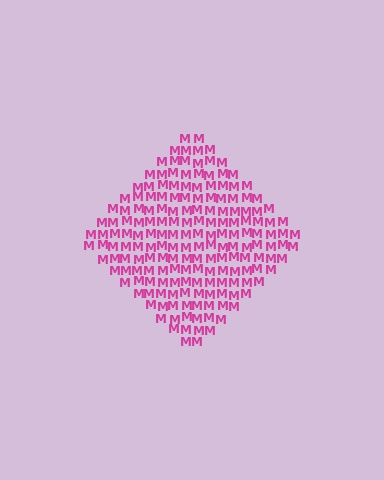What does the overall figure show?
The overall figure shows a diamond.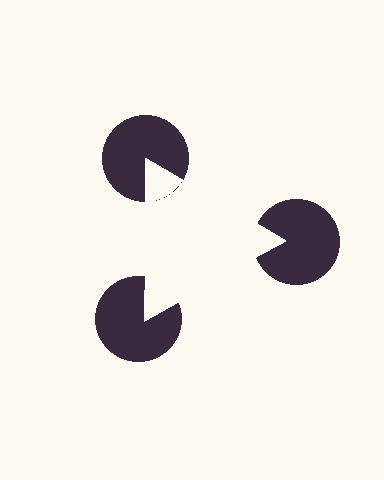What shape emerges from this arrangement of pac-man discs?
An illusory triangle — its edges are inferred from the aligned wedge cuts in the pac-man discs, not physically drawn.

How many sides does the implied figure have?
3 sides.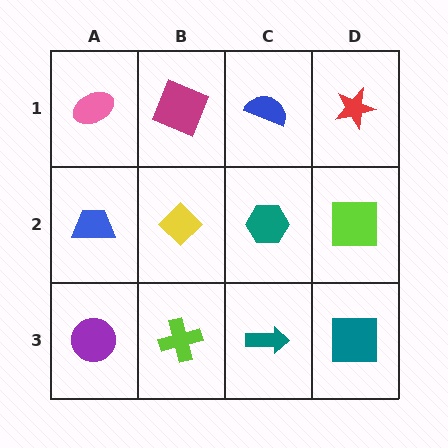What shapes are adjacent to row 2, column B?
A magenta square (row 1, column B), a lime cross (row 3, column B), a blue trapezoid (row 2, column A), a teal hexagon (row 2, column C).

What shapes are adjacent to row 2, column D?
A red star (row 1, column D), a teal square (row 3, column D), a teal hexagon (row 2, column C).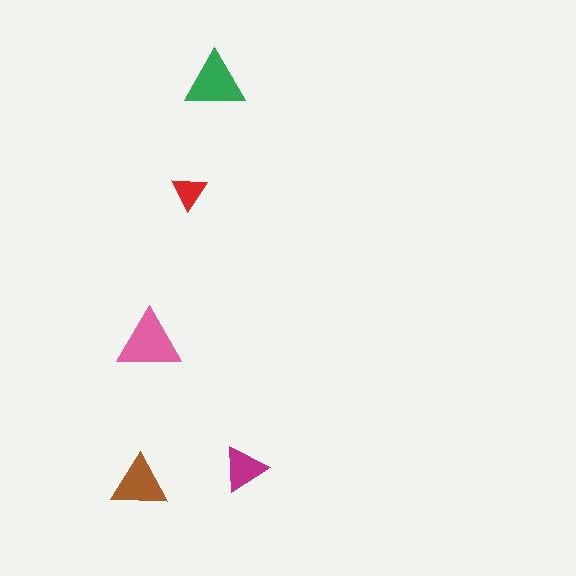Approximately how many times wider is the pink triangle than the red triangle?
About 2 times wider.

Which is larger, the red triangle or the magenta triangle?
The magenta one.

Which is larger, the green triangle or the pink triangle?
The pink one.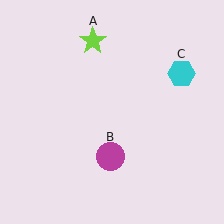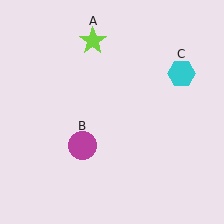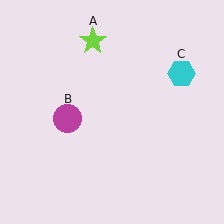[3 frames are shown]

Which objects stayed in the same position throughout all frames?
Lime star (object A) and cyan hexagon (object C) remained stationary.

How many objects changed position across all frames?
1 object changed position: magenta circle (object B).